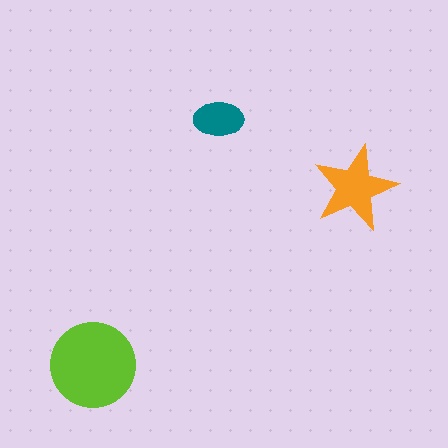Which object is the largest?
The lime circle.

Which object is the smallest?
The teal ellipse.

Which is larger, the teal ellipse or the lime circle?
The lime circle.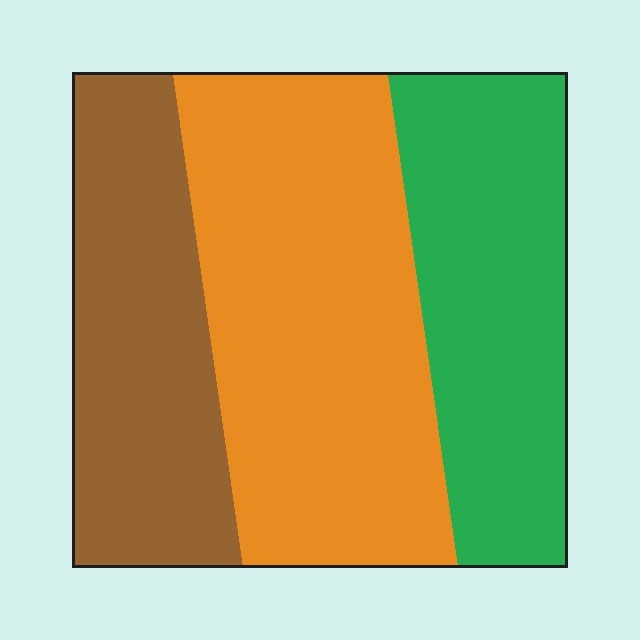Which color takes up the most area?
Orange, at roughly 45%.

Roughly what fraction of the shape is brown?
Brown covers 27% of the shape.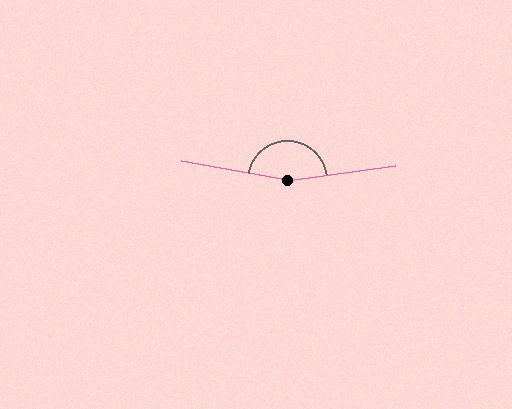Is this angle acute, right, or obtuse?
It is obtuse.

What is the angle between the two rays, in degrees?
Approximately 161 degrees.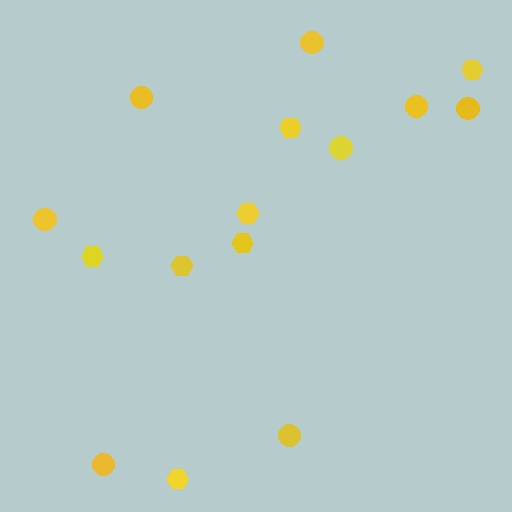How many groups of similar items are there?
There are 2 groups: one group of circles (8) and one group of hexagons (7).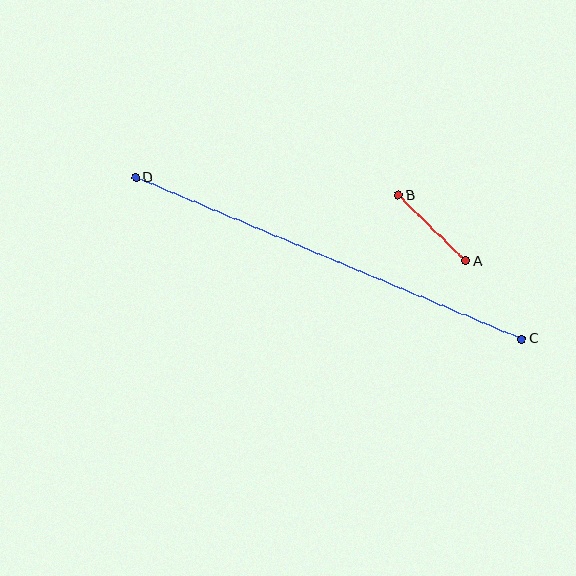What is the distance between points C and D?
The distance is approximately 418 pixels.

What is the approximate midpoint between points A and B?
The midpoint is at approximately (432, 228) pixels.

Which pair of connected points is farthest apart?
Points C and D are farthest apart.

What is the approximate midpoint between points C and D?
The midpoint is at approximately (329, 258) pixels.